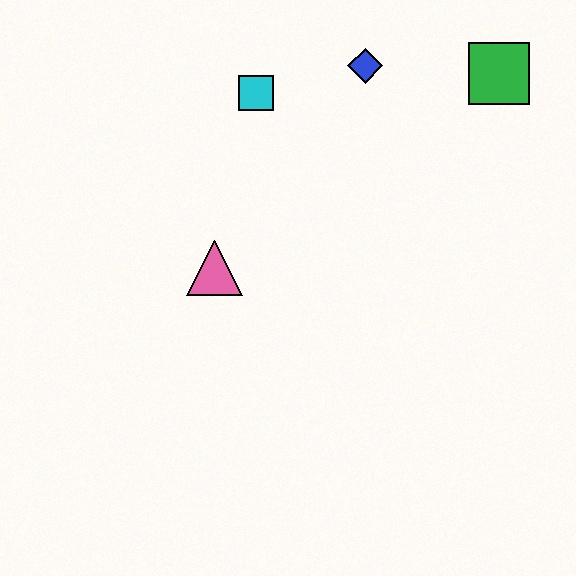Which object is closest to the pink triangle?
The cyan square is closest to the pink triangle.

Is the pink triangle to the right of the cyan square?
No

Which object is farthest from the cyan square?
The green square is farthest from the cyan square.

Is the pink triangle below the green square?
Yes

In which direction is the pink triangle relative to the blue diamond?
The pink triangle is below the blue diamond.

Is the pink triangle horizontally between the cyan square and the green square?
No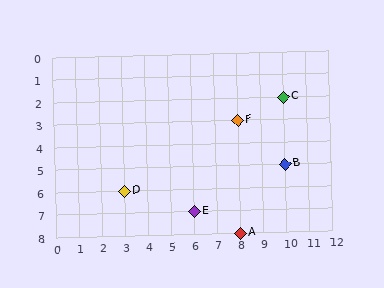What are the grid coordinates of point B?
Point B is at grid coordinates (10, 5).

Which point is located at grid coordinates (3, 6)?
Point D is at (3, 6).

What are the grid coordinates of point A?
Point A is at grid coordinates (8, 8).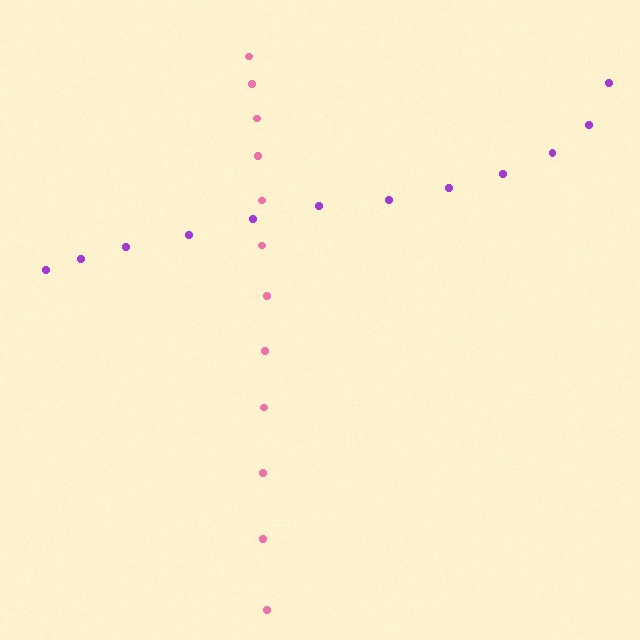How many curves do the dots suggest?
There are 2 distinct paths.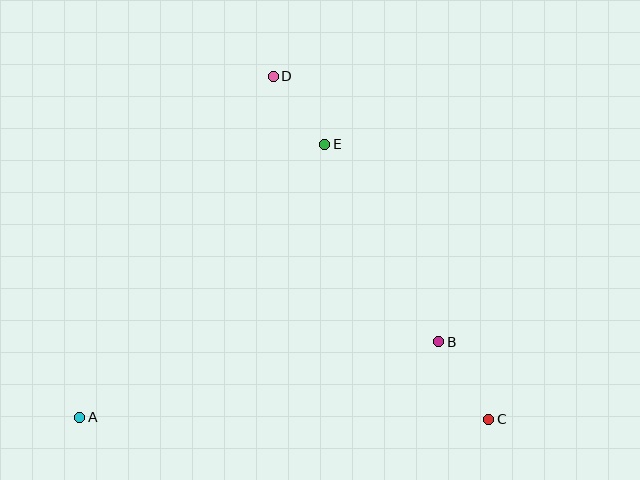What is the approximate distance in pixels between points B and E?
The distance between B and E is approximately 228 pixels.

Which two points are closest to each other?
Points D and E are closest to each other.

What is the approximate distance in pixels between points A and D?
The distance between A and D is approximately 392 pixels.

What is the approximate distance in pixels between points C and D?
The distance between C and D is approximately 405 pixels.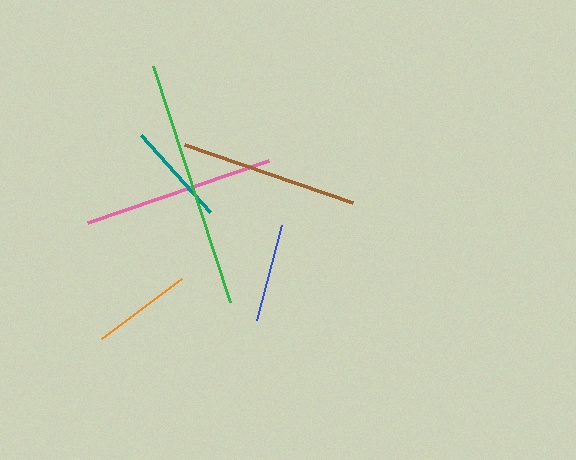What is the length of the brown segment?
The brown segment is approximately 178 pixels long.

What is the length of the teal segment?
The teal segment is approximately 103 pixels long.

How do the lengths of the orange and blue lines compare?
The orange and blue lines are approximately the same length.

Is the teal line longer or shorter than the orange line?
The teal line is longer than the orange line.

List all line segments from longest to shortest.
From longest to shortest: green, pink, brown, teal, orange, blue.